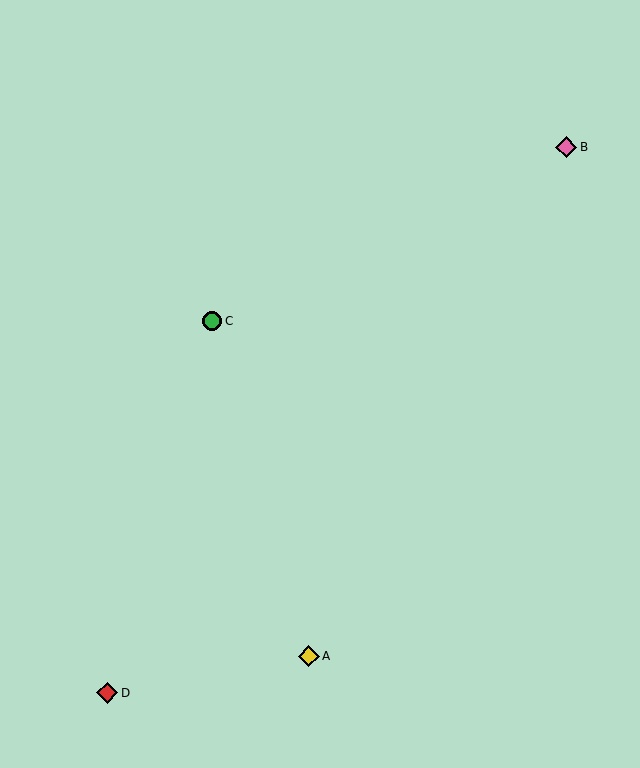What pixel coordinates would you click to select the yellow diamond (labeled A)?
Click at (309, 656) to select the yellow diamond A.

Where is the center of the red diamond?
The center of the red diamond is at (107, 693).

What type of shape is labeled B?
Shape B is a pink diamond.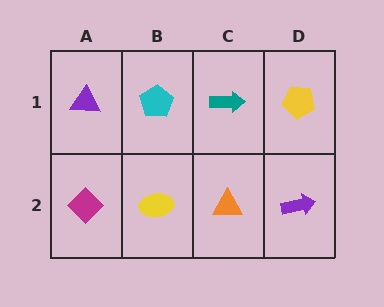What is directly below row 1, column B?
A yellow ellipse.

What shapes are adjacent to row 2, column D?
A yellow pentagon (row 1, column D), an orange triangle (row 2, column C).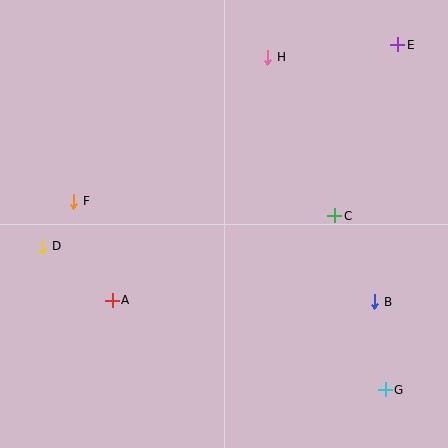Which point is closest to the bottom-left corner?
Point A is closest to the bottom-left corner.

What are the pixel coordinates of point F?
Point F is at (74, 201).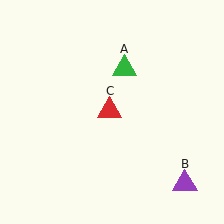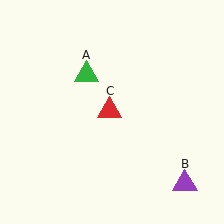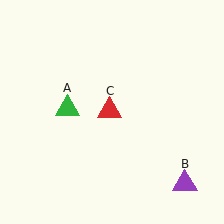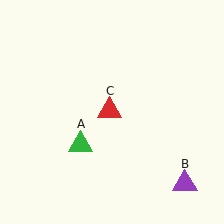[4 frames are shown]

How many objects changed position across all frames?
1 object changed position: green triangle (object A).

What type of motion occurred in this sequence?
The green triangle (object A) rotated counterclockwise around the center of the scene.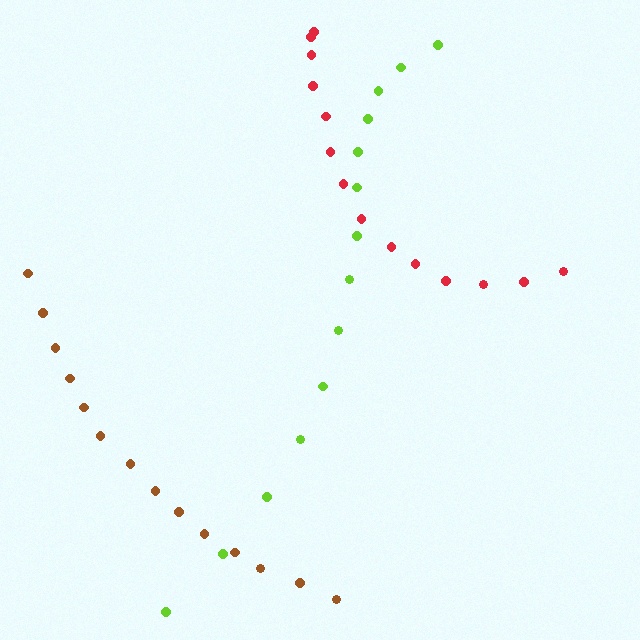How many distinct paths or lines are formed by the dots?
There are 3 distinct paths.